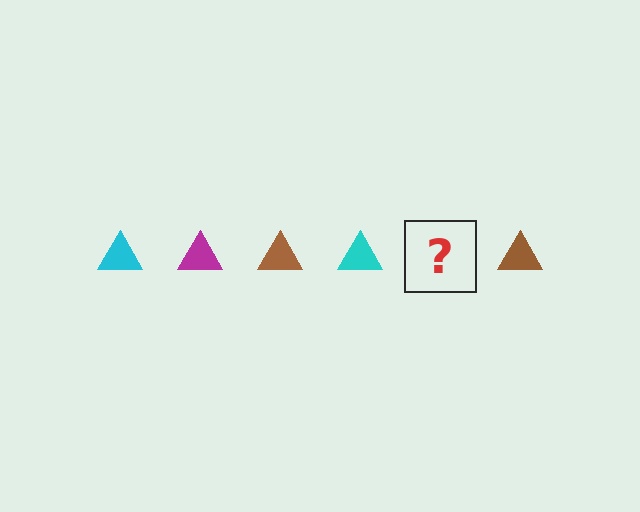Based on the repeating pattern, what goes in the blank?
The blank should be a magenta triangle.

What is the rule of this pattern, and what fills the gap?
The rule is that the pattern cycles through cyan, magenta, brown triangles. The gap should be filled with a magenta triangle.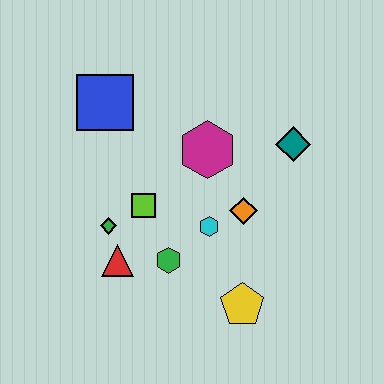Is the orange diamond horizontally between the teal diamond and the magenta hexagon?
Yes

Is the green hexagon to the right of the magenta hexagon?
No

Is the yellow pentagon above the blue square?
No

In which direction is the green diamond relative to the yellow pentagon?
The green diamond is to the left of the yellow pentagon.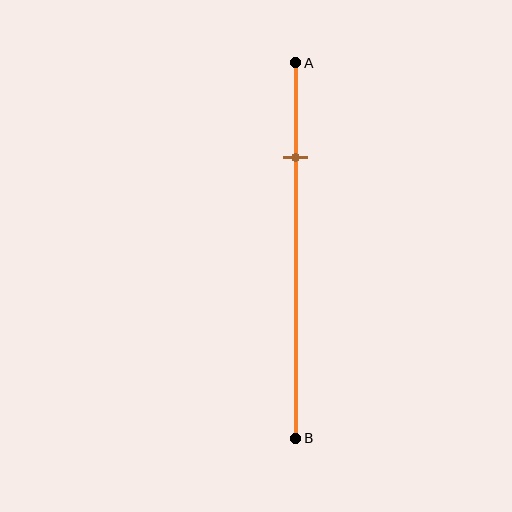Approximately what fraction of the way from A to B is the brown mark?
The brown mark is approximately 25% of the way from A to B.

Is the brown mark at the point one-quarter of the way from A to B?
Yes, the mark is approximately at the one-quarter point.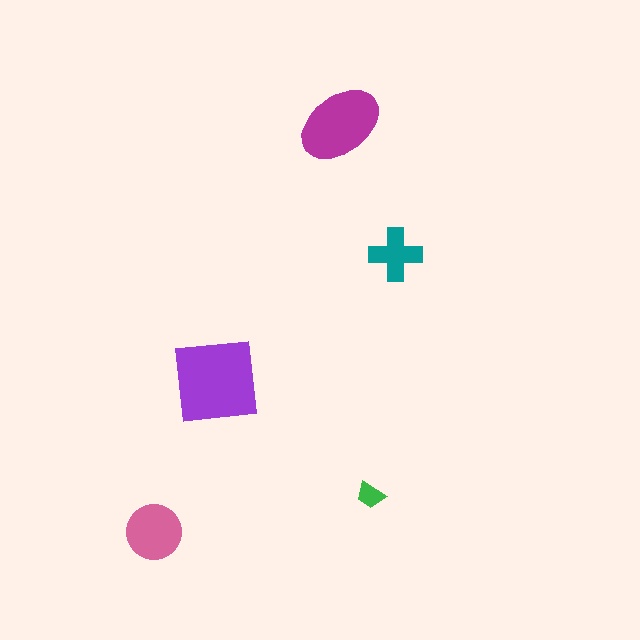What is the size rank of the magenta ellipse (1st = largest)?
2nd.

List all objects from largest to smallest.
The purple square, the magenta ellipse, the pink circle, the teal cross, the green trapezoid.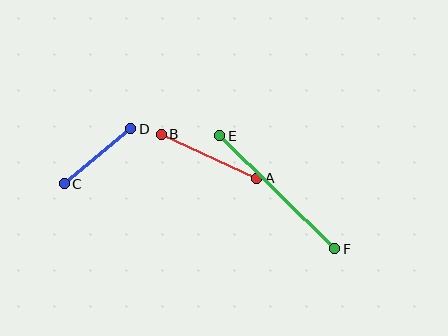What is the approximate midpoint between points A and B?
The midpoint is at approximately (209, 156) pixels.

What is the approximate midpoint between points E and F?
The midpoint is at approximately (277, 192) pixels.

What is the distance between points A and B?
The distance is approximately 105 pixels.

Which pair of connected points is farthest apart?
Points E and F are farthest apart.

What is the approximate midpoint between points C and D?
The midpoint is at approximately (97, 156) pixels.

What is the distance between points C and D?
The distance is approximately 86 pixels.